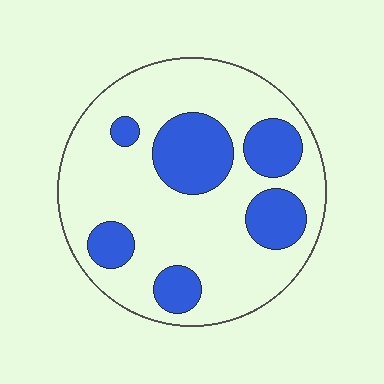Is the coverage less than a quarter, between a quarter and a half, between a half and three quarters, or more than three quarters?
Between a quarter and a half.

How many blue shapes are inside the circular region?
6.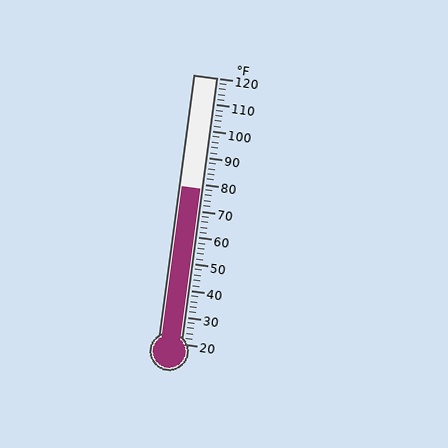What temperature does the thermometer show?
The thermometer shows approximately 78°F.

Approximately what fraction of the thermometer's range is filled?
The thermometer is filled to approximately 60% of its range.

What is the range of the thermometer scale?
The thermometer scale ranges from 20°F to 120°F.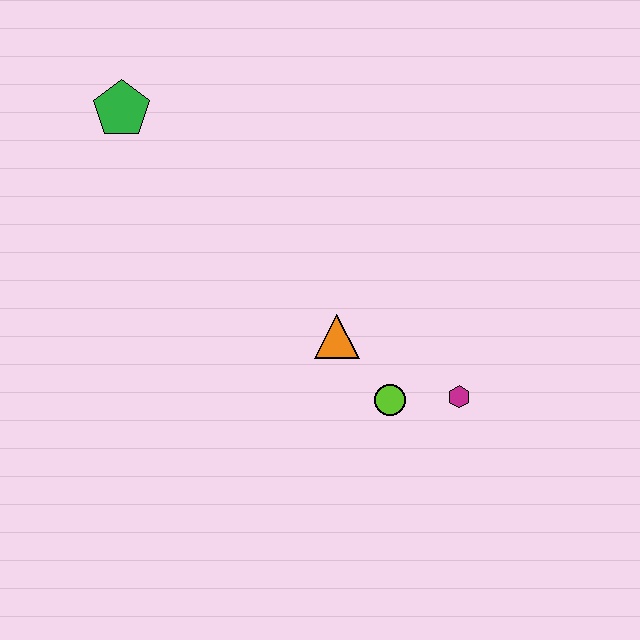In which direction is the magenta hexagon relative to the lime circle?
The magenta hexagon is to the right of the lime circle.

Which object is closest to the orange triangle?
The lime circle is closest to the orange triangle.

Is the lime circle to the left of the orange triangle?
No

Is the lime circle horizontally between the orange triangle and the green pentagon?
No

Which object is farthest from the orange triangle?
The green pentagon is farthest from the orange triangle.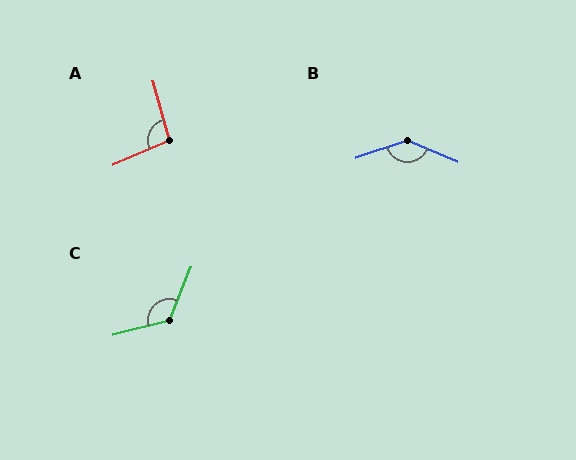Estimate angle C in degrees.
Approximately 126 degrees.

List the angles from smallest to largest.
A (98°), C (126°), B (138°).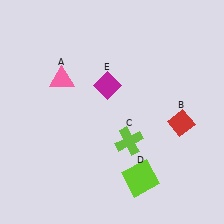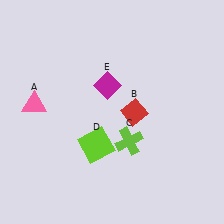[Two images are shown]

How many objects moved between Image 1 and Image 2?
3 objects moved between the two images.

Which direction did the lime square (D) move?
The lime square (D) moved left.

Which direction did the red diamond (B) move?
The red diamond (B) moved left.